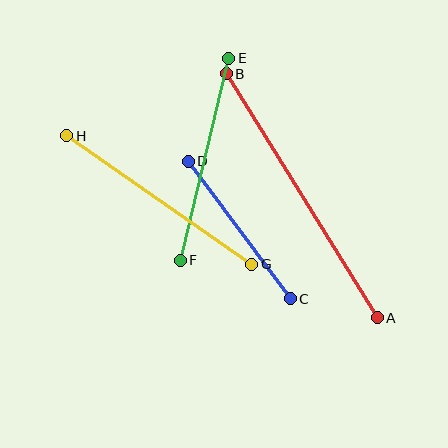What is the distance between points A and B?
The distance is approximately 287 pixels.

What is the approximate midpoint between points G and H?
The midpoint is at approximately (159, 200) pixels.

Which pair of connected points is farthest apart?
Points A and B are farthest apart.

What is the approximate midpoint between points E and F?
The midpoint is at approximately (204, 159) pixels.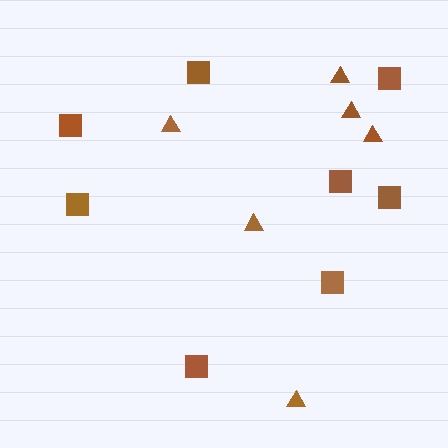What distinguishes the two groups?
There are 2 groups: one group of squares (8) and one group of triangles (6).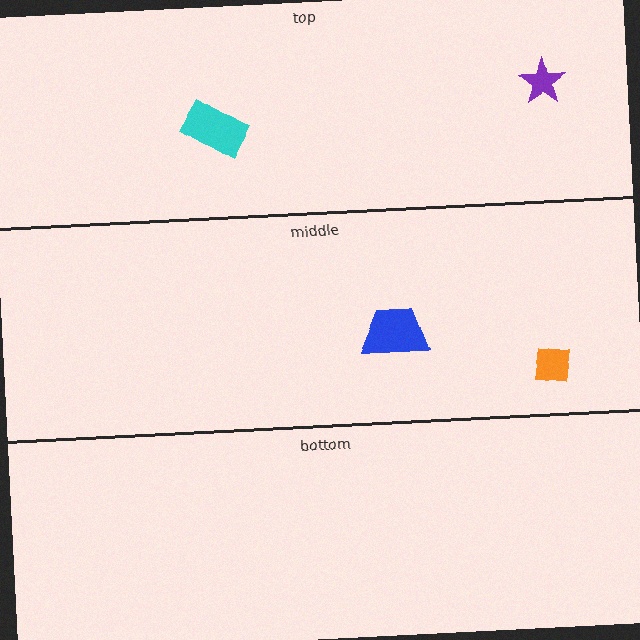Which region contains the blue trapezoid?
The middle region.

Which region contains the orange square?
The middle region.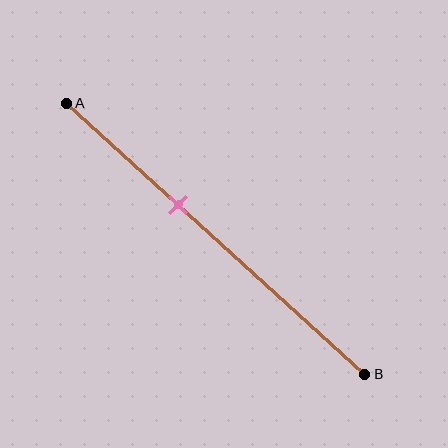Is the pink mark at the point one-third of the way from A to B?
No, the mark is at about 40% from A, not at the 33% one-third point.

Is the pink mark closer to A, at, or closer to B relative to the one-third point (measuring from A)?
The pink mark is closer to point B than the one-third point of segment AB.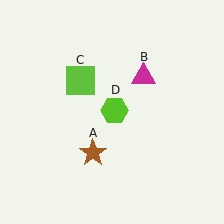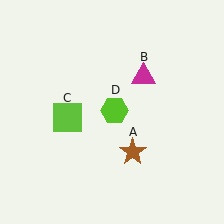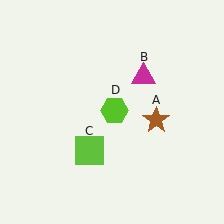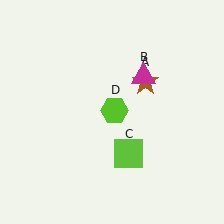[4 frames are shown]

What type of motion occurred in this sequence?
The brown star (object A), lime square (object C) rotated counterclockwise around the center of the scene.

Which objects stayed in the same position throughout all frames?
Magenta triangle (object B) and lime hexagon (object D) remained stationary.